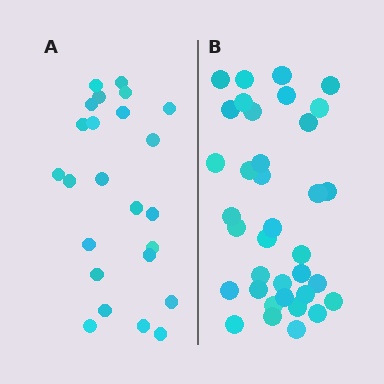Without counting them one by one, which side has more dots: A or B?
Region B (the right region) has more dots.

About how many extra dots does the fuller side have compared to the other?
Region B has roughly 12 or so more dots than region A.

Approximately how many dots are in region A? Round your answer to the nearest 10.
About 20 dots. (The exact count is 24, which rounds to 20.)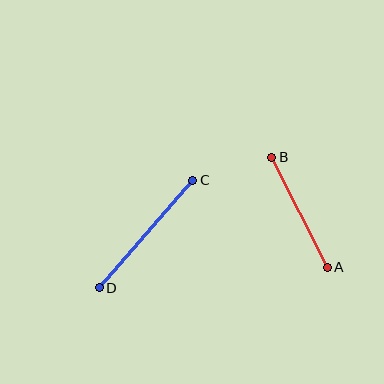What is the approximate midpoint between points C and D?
The midpoint is at approximately (146, 234) pixels.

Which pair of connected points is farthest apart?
Points C and D are farthest apart.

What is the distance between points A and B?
The distance is approximately 123 pixels.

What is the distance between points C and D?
The distance is approximately 143 pixels.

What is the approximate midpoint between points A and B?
The midpoint is at approximately (300, 212) pixels.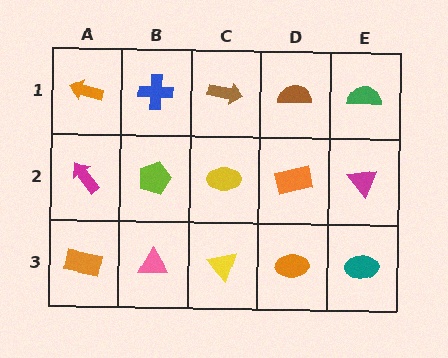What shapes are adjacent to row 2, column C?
A brown arrow (row 1, column C), a yellow triangle (row 3, column C), a lime pentagon (row 2, column B), an orange rectangle (row 2, column D).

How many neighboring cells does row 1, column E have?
2.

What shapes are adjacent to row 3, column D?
An orange rectangle (row 2, column D), a yellow triangle (row 3, column C), a teal ellipse (row 3, column E).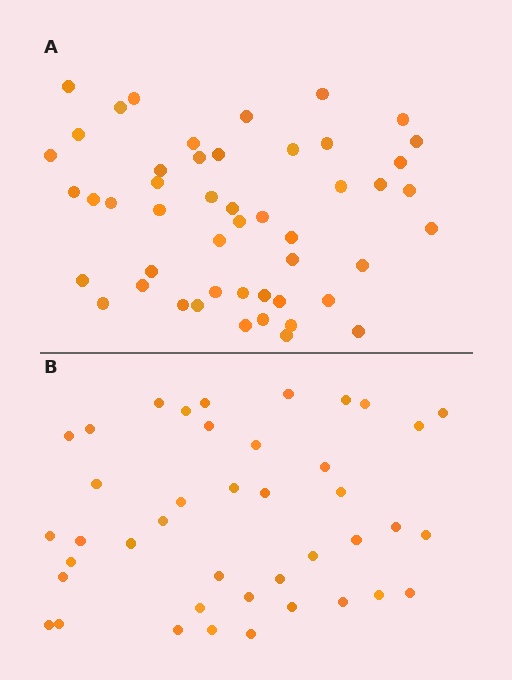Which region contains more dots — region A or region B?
Region A (the top region) has more dots.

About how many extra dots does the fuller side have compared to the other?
Region A has roughly 8 or so more dots than region B.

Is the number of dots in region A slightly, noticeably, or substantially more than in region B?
Region A has only slightly more — the two regions are fairly close. The ratio is roughly 1.2 to 1.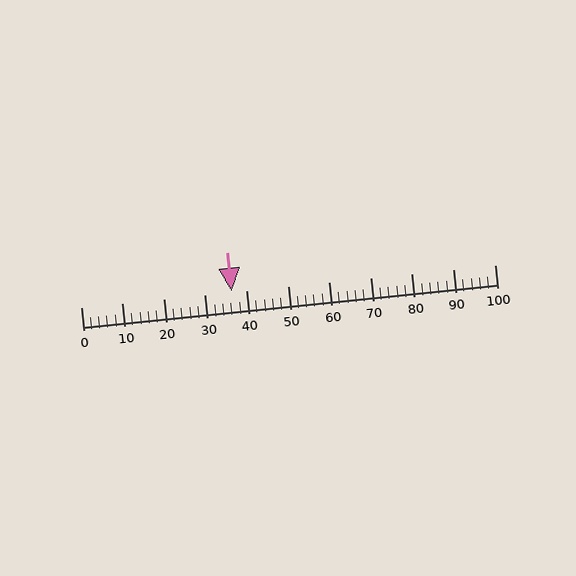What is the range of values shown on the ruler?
The ruler shows values from 0 to 100.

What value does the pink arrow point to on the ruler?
The pink arrow points to approximately 36.